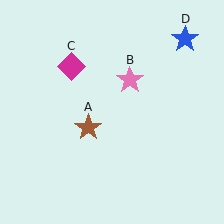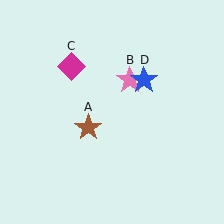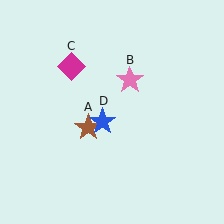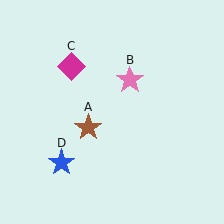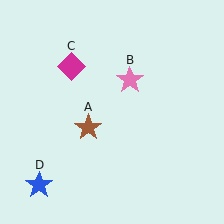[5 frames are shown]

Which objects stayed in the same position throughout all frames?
Brown star (object A) and pink star (object B) and magenta diamond (object C) remained stationary.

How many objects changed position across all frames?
1 object changed position: blue star (object D).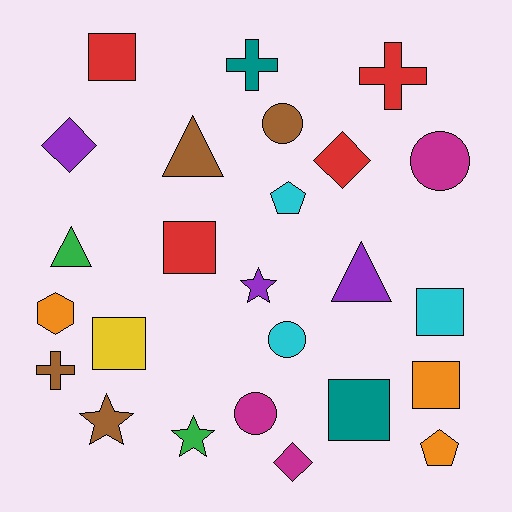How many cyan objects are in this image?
There are 3 cyan objects.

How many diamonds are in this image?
There are 3 diamonds.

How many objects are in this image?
There are 25 objects.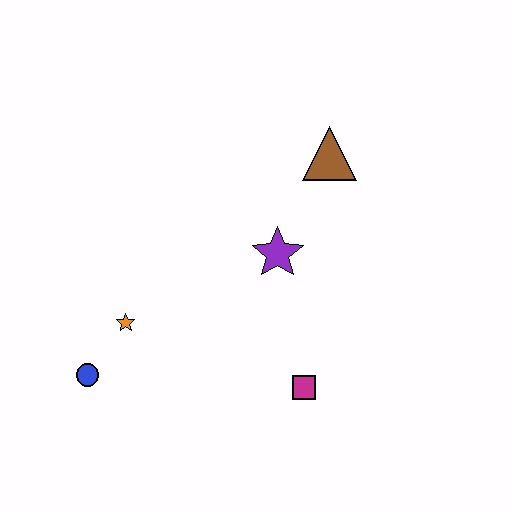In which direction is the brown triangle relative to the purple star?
The brown triangle is above the purple star.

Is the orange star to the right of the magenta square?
No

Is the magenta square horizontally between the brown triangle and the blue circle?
Yes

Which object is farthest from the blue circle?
The brown triangle is farthest from the blue circle.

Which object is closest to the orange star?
The blue circle is closest to the orange star.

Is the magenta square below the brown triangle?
Yes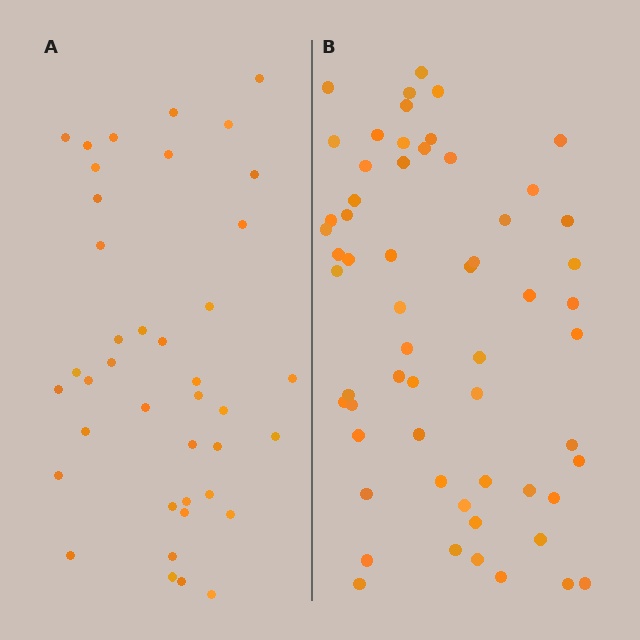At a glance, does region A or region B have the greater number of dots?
Region B (the right region) has more dots.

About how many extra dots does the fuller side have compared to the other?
Region B has approximately 20 more dots than region A.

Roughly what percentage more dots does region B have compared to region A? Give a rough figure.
About 50% more.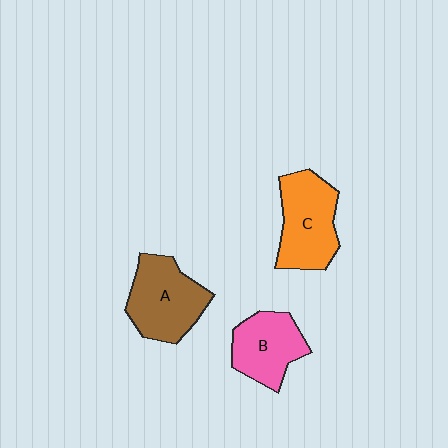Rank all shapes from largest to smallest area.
From largest to smallest: A (brown), C (orange), B (pink).